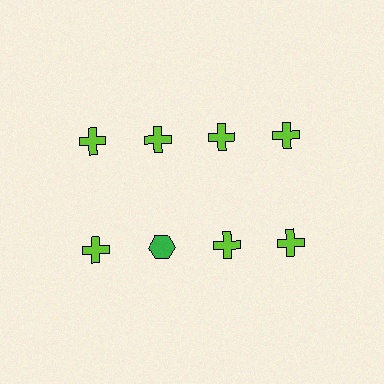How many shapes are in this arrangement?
There are 8 shapes arranged in a grid pattern.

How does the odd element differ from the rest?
It differs in both color (green instead of lime) and shape (hexagon instead of cross).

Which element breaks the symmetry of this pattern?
The green hexagon in the second row, second from left column breaks the symmetry. All other shapes are lime crosses.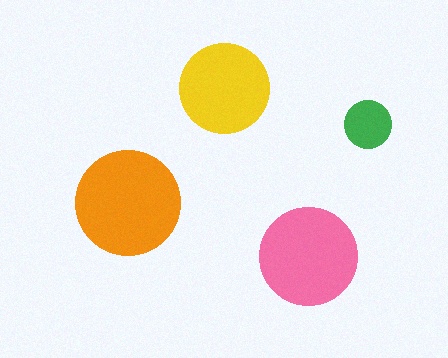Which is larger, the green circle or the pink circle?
The pink one.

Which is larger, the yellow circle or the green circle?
The yellow one.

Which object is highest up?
The yellow circle is topmost.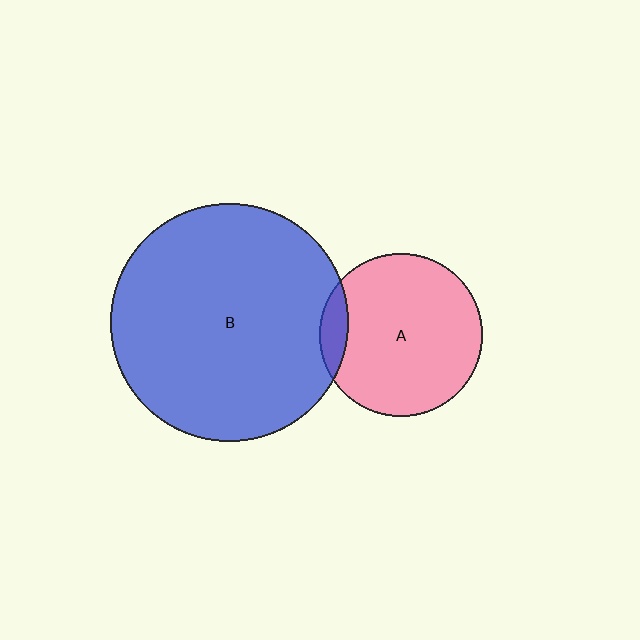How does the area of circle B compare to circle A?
Approximately 2.1 times.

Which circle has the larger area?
Circle B (blue).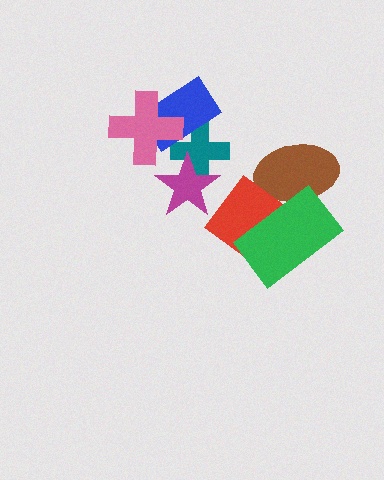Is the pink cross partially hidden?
No, no other shape covers it.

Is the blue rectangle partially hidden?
Yes, it is partially covered by another shape.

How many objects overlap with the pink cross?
2 objects overlap with the pink cross.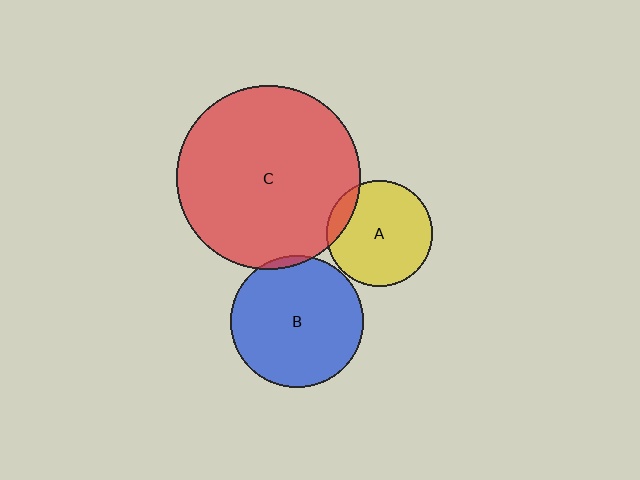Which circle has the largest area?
Circle C (red).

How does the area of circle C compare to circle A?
Approximately 3.0 times.